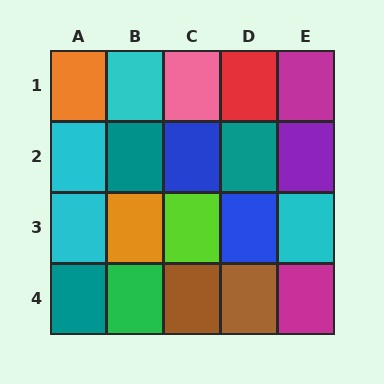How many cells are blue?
2 cells are blue.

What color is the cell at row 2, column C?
Blue.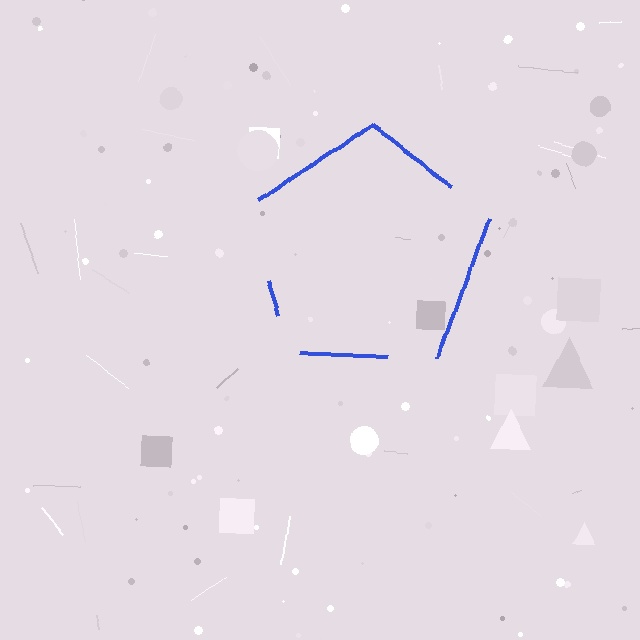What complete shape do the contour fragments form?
The contour fragments form a pentagon.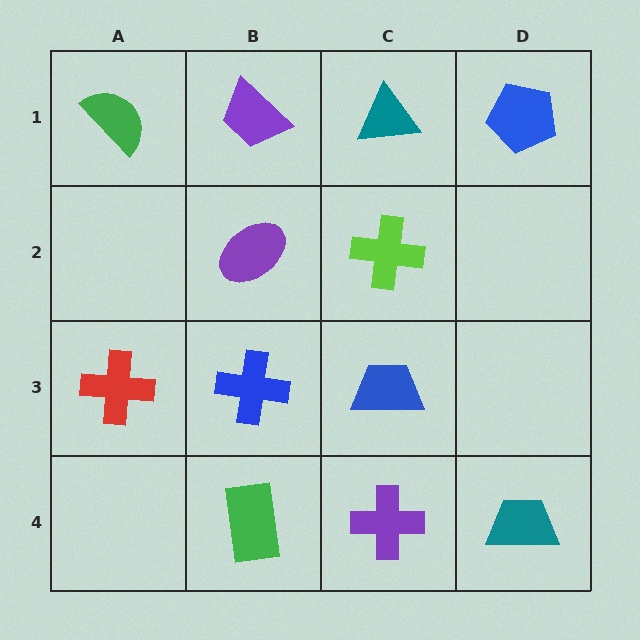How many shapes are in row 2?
2 shapes.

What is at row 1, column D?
A blue pentagon.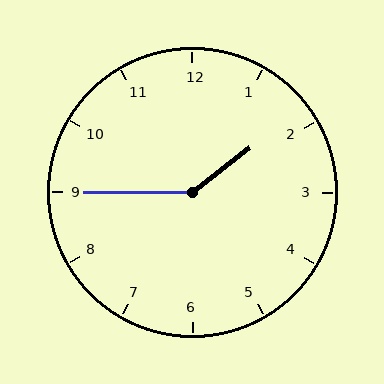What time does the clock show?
1:45.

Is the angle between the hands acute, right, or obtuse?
It is obtuse.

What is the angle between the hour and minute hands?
Approximately 142 degrees.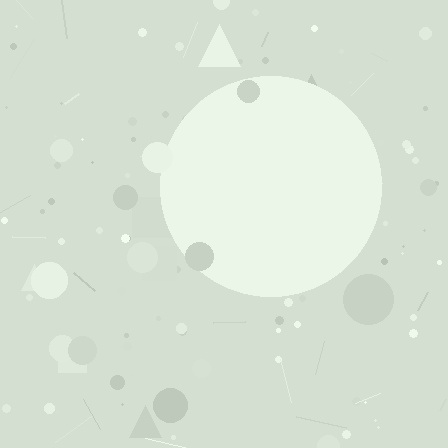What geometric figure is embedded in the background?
A circle is embedded in the background.